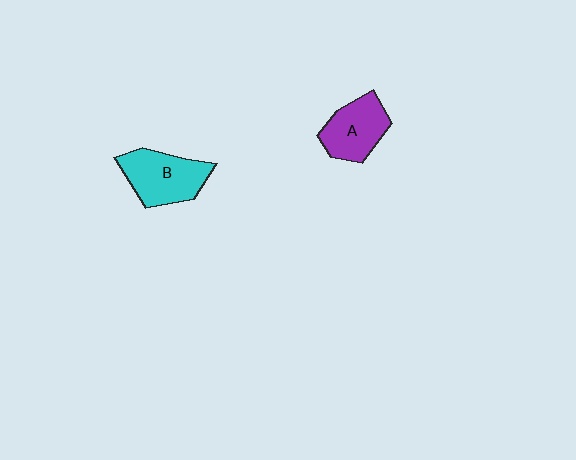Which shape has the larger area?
Shape B (cyan).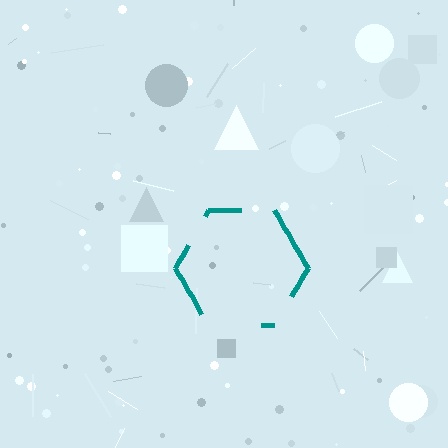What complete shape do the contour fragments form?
The contour fragments form a hexagon.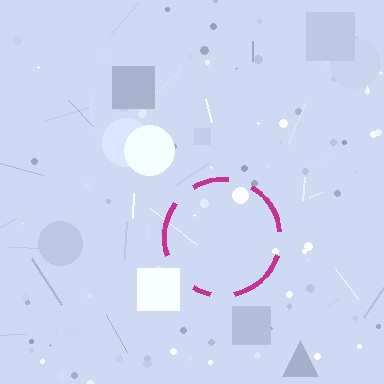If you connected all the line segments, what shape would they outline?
They would outline a circle.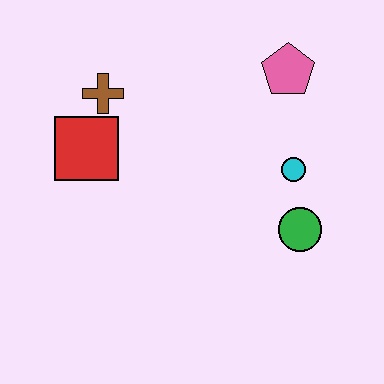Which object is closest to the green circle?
The cyan circle is closest to the green circle.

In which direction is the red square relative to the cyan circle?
The red square is to the left of the cyan circle.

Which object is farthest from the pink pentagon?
The red square is farthest from the pink pentagon.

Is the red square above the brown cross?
No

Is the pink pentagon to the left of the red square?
No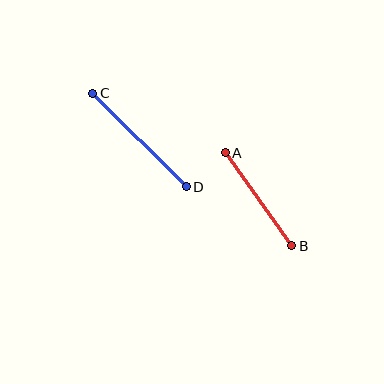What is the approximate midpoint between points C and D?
The midpoint is at approximately (139, 140) pixels.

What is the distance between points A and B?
The distance is approximately 114 pixels.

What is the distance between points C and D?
The distance is approximately 132 pixels.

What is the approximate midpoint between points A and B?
The midpoint is at approximately (259, 199) pixels.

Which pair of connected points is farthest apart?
Points C and D are farthest apart.